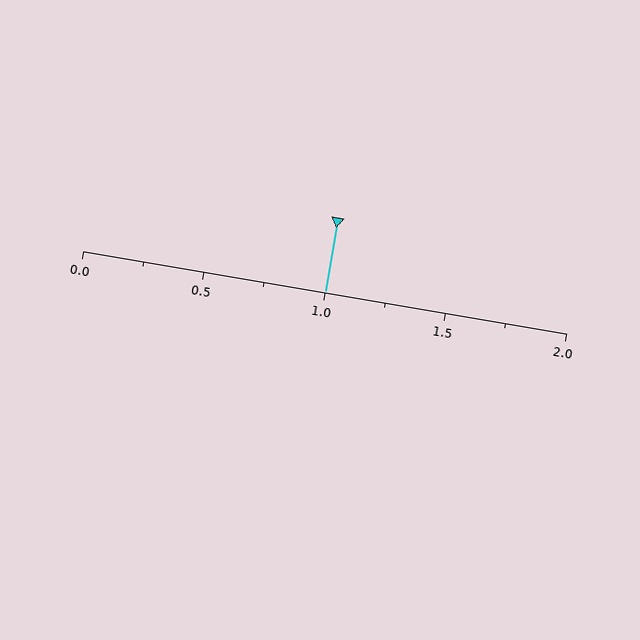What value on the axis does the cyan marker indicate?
The marker indicates approximately 1.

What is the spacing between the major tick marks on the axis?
The major ticks are spaced 0.5 apart.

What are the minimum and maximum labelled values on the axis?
The axis runs from 0.0 to 2.0.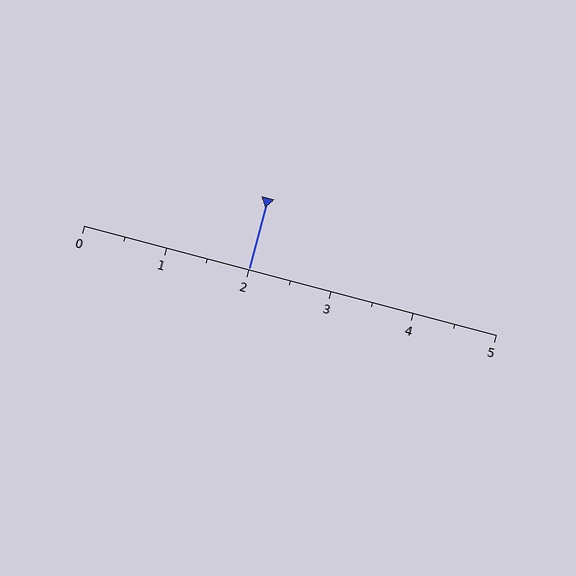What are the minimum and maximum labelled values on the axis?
The axis runs from 0 to 5.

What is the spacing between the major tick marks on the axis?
The major ticks are spaced 1 apart.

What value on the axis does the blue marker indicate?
The marker indicates approximately 2.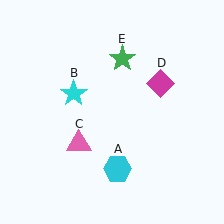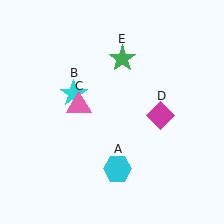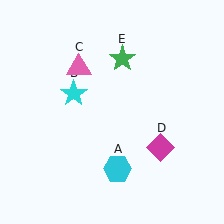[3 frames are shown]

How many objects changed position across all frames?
2 objects changed position: pink triangle (object C), magenta diamond (object D).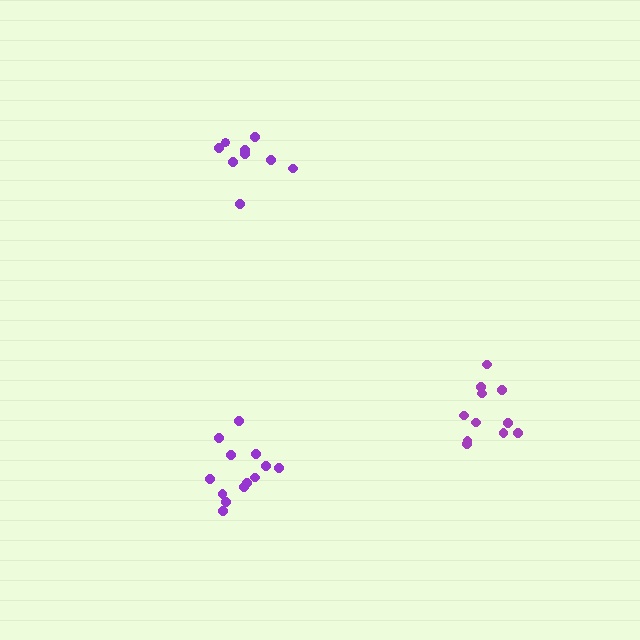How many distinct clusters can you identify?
There are 3 distinct clusters.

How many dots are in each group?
Group 1: 12 dots, Group 2: 9 dots, Group 3: 13 dots (34 total).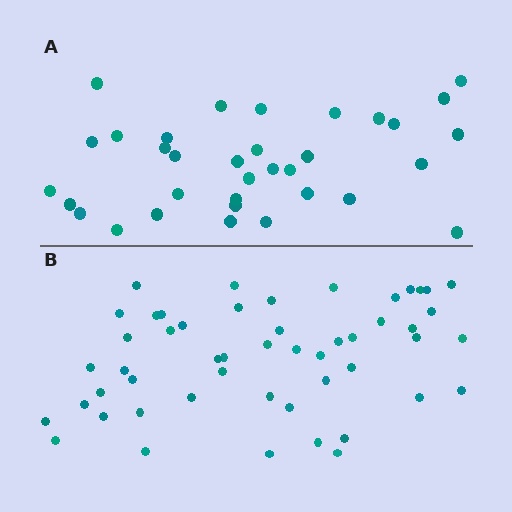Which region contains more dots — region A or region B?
Region B (the bottom region) has more dots.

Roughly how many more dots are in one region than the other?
Region B has approximately 15 more dots than region A.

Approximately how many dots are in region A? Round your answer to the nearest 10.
About 30 dots. (The exact count is 34, which rounds to 30.)